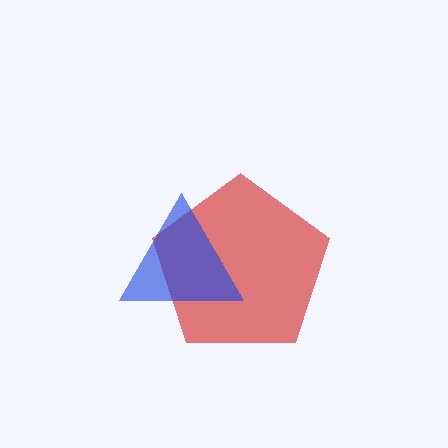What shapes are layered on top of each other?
The layered shapes are: a red pentagon, a blue triangle.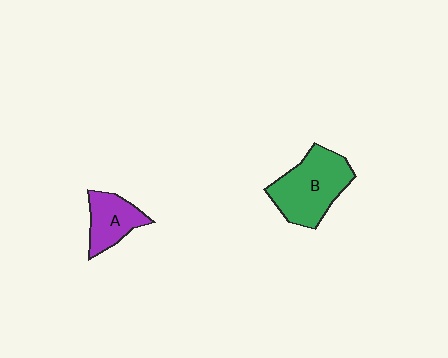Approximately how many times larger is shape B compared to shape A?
Approximately 1.7 times.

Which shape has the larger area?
Shape B (green).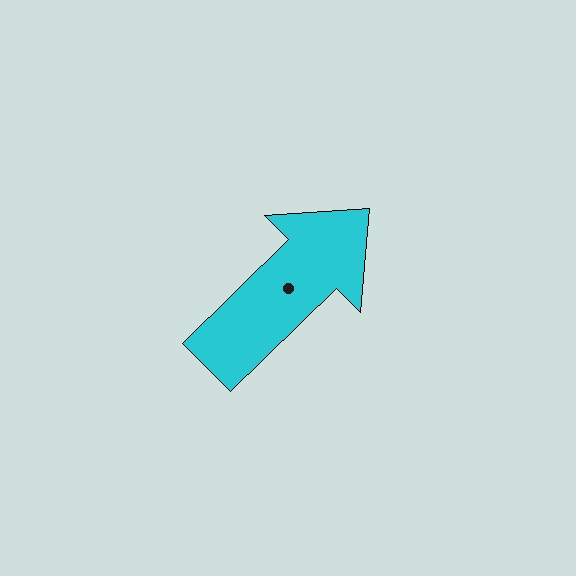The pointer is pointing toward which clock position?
Roughly 2 o'clock.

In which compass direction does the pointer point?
Northeast.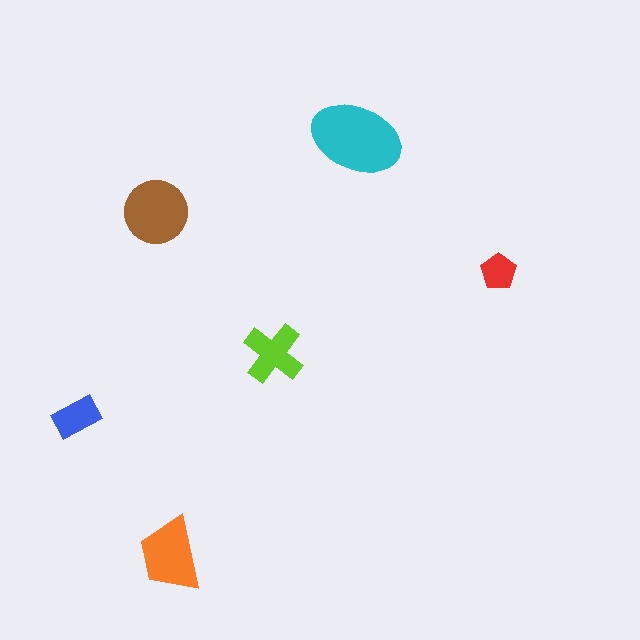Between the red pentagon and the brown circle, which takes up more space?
The brown circle.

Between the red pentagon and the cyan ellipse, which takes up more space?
The cyan ellipse.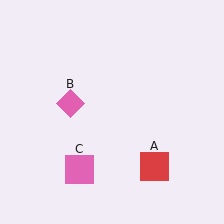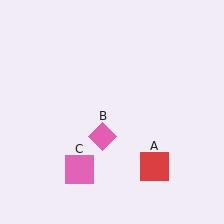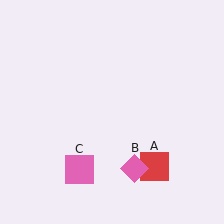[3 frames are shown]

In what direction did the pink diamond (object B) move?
The pink diamond (object B) moved down and to the right.